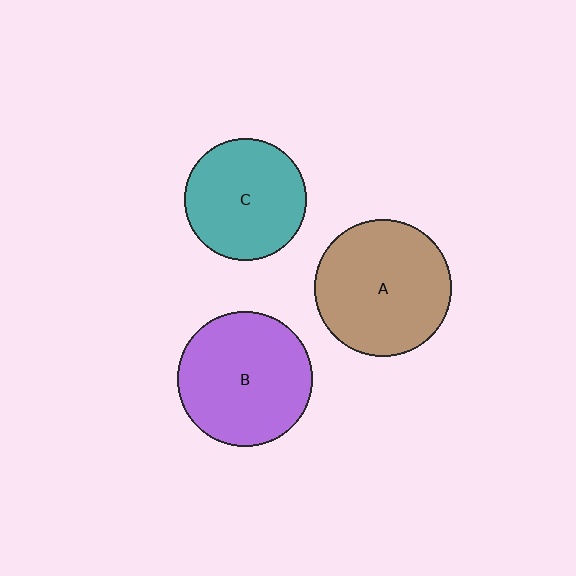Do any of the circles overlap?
No, none of the circles overlap.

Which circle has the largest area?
Circle A (brown).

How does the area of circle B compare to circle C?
Approximately 1.2 times.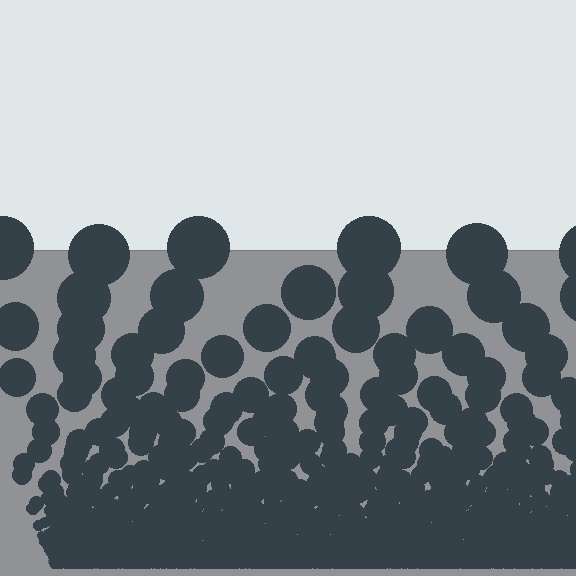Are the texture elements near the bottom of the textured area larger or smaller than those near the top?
Smaller. The gradient is inverted — elements near the bottom are smaller and denser.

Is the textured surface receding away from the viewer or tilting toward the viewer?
The surface appears to tilt toward the viewer. Texture elements get larger and sparser toward the top.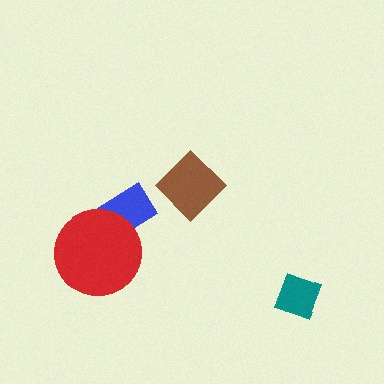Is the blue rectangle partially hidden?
Yes, it is partially covered by another shape.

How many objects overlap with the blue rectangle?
1 object overlaps with the blue rectangle.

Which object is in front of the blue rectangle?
The red circle is in front of the blue rectangle.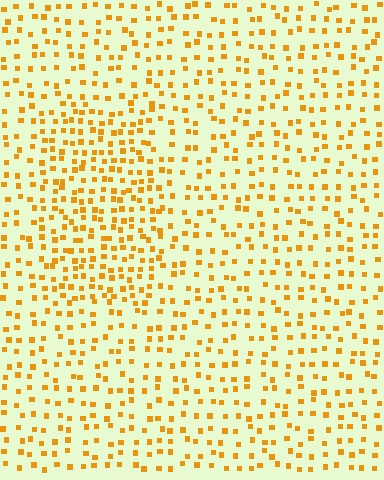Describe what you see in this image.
The image contains small orange elements arranged at two different densities. A rectangle-shaped region is visible where the elements are more densely packed than the surrounding area.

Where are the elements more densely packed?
The elements are more densely packed inside the rectangle boundary.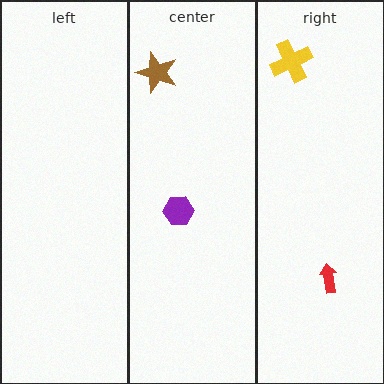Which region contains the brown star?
The center region.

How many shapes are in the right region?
2.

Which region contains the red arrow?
The right region.